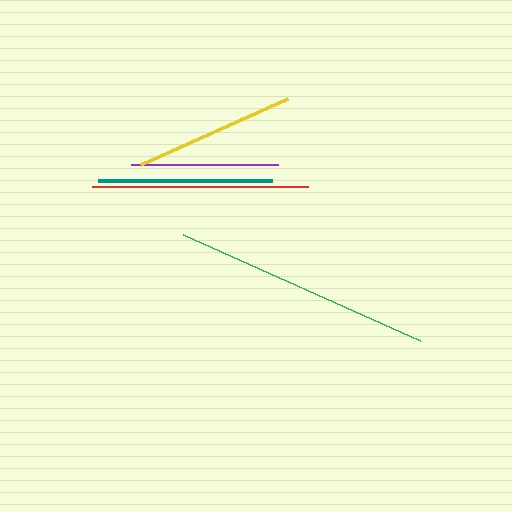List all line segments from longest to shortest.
From longest to shortest: green, red, teal, yellow, purple.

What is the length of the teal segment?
The teal segment is approximately 174 pixels long.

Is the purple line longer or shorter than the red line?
The red line is longer than the purple line.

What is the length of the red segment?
The red segment is approximately 215 pixels long.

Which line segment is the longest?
The green line is the longest at approximately 260 pixels.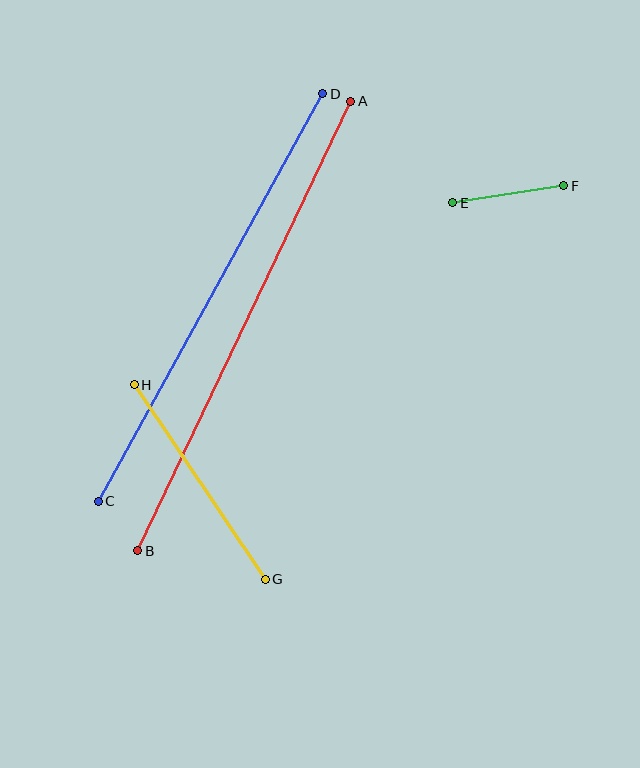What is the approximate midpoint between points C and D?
The midpoint is at approximately (210, 297) pixels.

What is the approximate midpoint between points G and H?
The midpoint is at approximately (200, 482) pixels.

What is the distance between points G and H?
The distance is approximately 235 pixels.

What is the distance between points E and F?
The distance is approximately 112 pixels.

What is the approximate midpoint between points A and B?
The midpoint is at approximately (244, 326) pixels.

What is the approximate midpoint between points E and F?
The midpoint is at approximately (508, 194) pixels.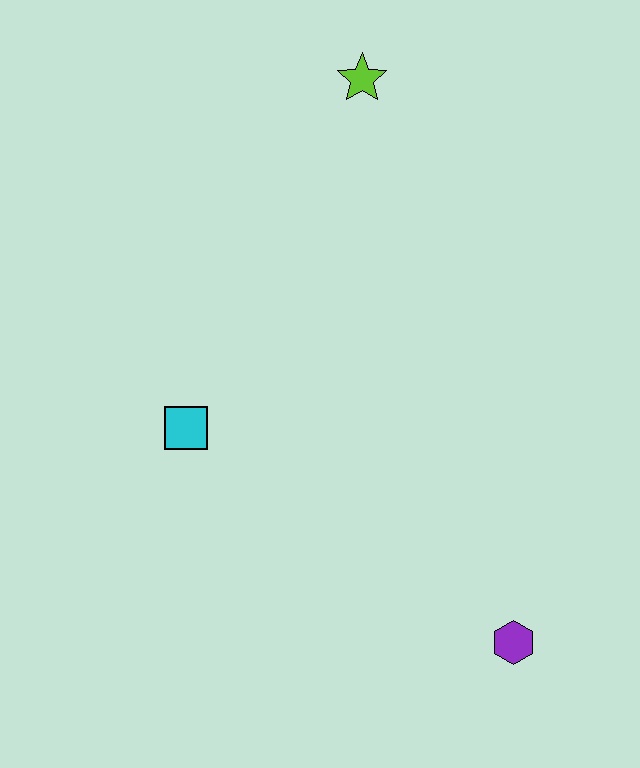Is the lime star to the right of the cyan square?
Yes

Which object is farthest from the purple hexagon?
The lime star is farthest from the purple hexagon.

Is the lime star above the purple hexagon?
Yes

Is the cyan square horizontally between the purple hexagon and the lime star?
No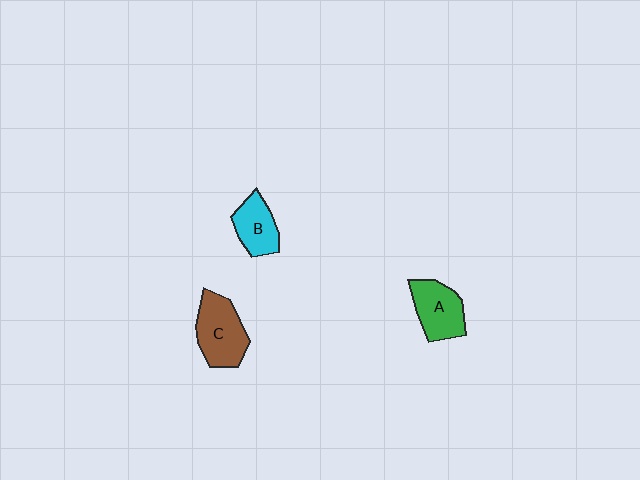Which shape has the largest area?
Shape C (brown).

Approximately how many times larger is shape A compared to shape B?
Approximately 1.2 times.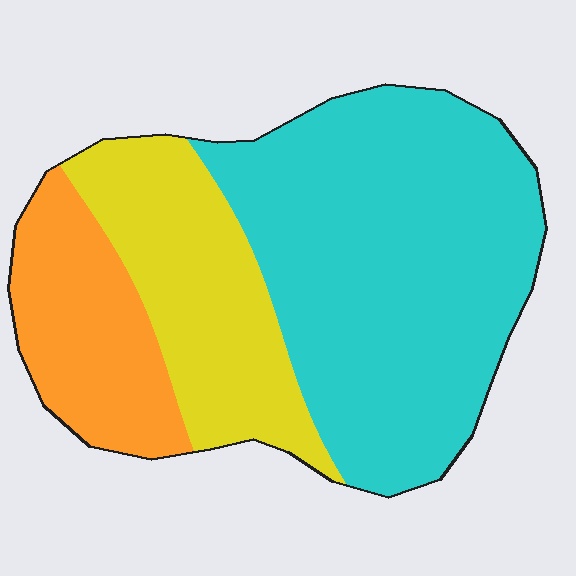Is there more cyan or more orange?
Cyan.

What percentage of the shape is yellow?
Yellow takes up about one quarter (1/4) of the shape.